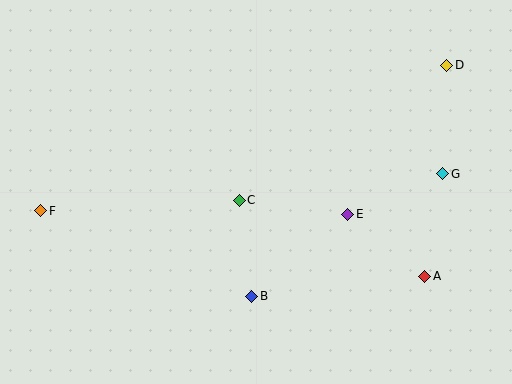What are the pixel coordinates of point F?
Point F is at (41, 211).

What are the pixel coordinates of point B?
Point B is at (252, 296).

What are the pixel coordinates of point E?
Point E is at (348, 214).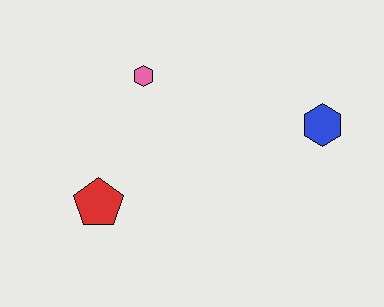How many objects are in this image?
There are 3 objects.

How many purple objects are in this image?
There are no purple objects.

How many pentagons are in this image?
There is 1 pentagon.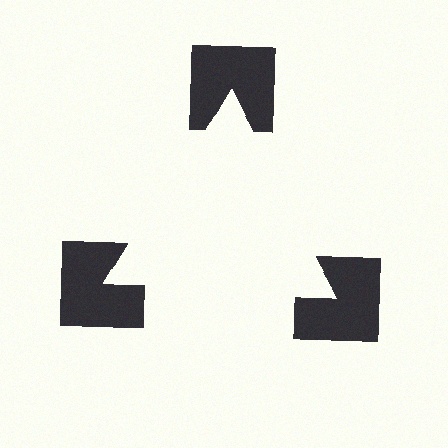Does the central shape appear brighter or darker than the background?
It typically appears slightly brighter than the background, even though no actual brightness change is drawn.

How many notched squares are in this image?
There are 3 — one at each vertex of the illusory triangle.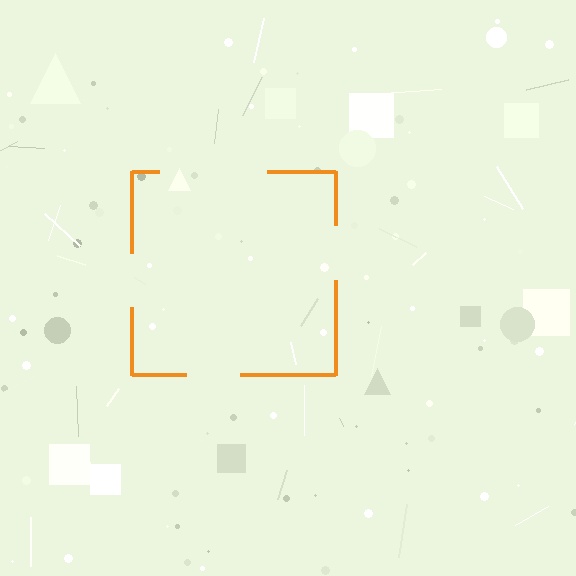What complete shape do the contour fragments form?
The contour fragments form a square.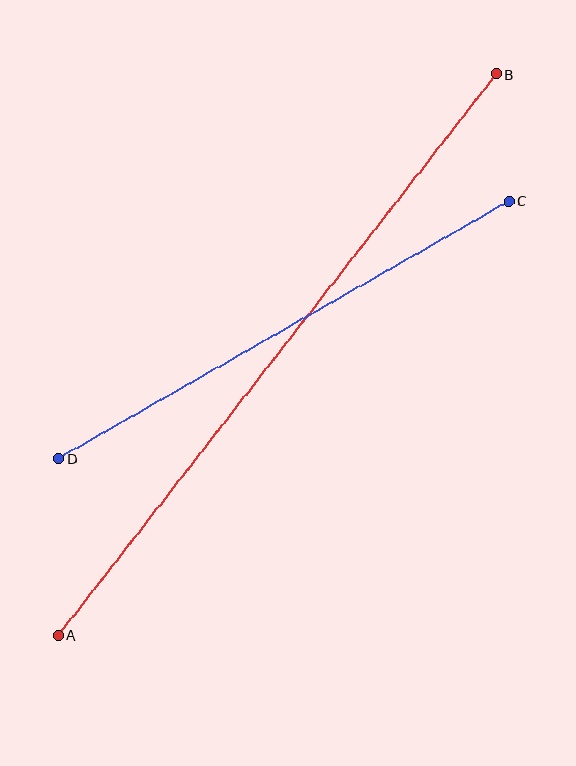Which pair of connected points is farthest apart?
Points A and B are farthest apart.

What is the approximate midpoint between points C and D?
The midpoint is at approximately (284, 330) pixels.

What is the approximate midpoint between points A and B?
The midpoint is at approximately (277, 355) pixels.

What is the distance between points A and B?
The distance is approximately 712 pixels.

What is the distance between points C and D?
The distance is approximately 518 pixels.